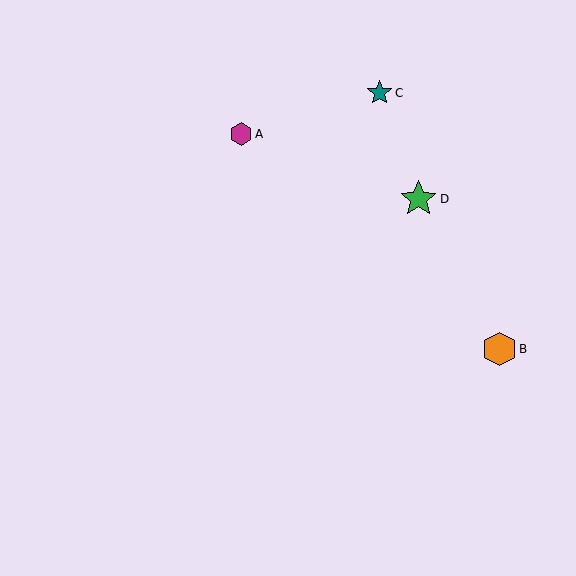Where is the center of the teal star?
The center of the teal star is at (379, 93).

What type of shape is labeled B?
Shape B is an orange hexagon.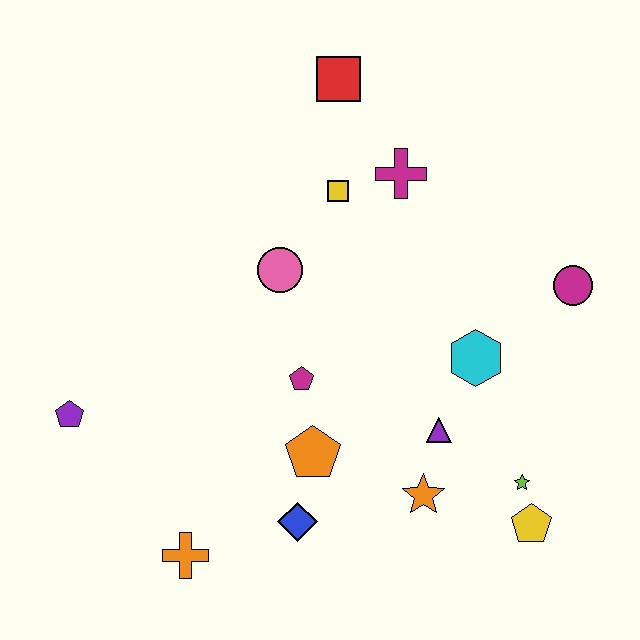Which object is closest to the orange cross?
The blue diamond is closest to the orange cross.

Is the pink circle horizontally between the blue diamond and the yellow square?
No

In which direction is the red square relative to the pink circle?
The red square is above the pink circle.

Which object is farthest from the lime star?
The purple pentagon is farthest from the lime star.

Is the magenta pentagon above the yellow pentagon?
Yes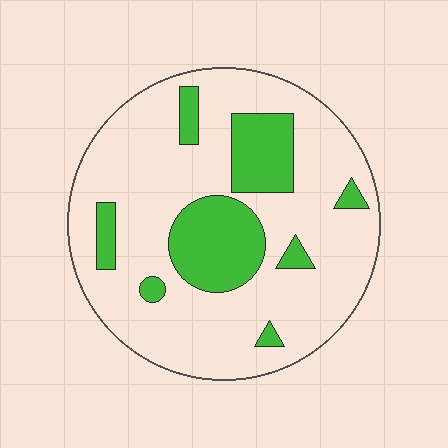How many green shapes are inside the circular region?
8.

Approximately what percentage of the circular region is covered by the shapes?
Approximately 25%.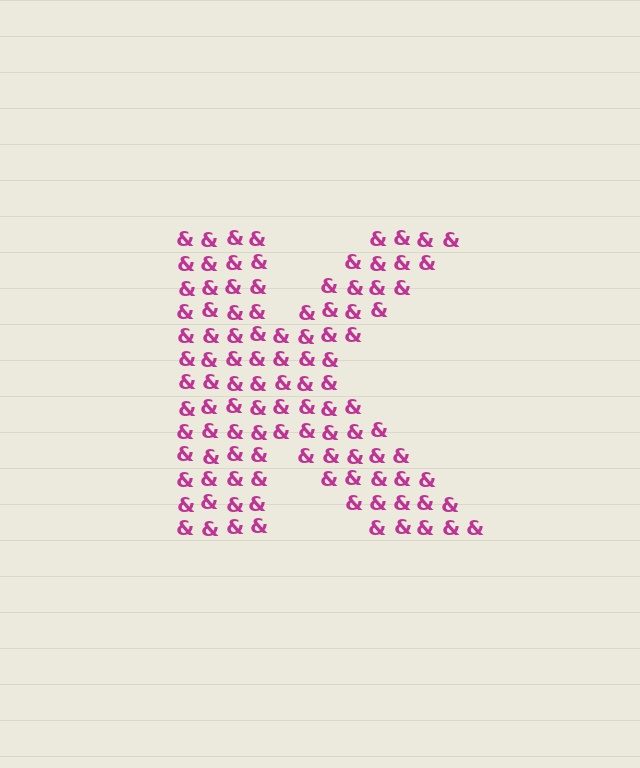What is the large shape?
The large shape is the letter K.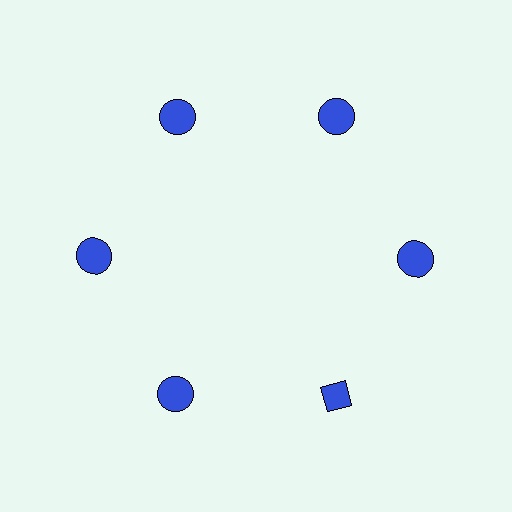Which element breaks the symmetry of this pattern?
The blue diamond at roughly the 5 o'clock position breaks the symmetry. All other shapes are blue circles.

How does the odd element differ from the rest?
It has a different shape: diamond instead of circle.